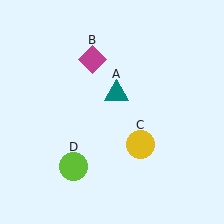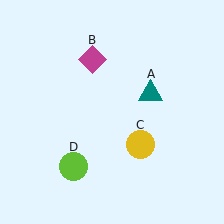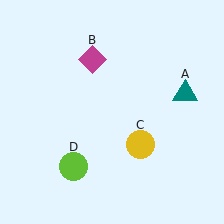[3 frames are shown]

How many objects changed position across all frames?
1 object changed position: teal triangle (object A).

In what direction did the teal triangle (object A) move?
The teal triangle (object A) moved right.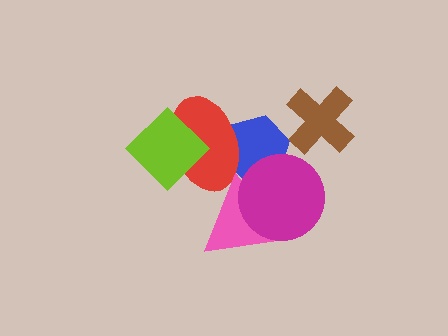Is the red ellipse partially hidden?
Yes, it is partially covered by another shape.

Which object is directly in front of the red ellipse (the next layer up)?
The pink triangle is directly in front of the red ellipse.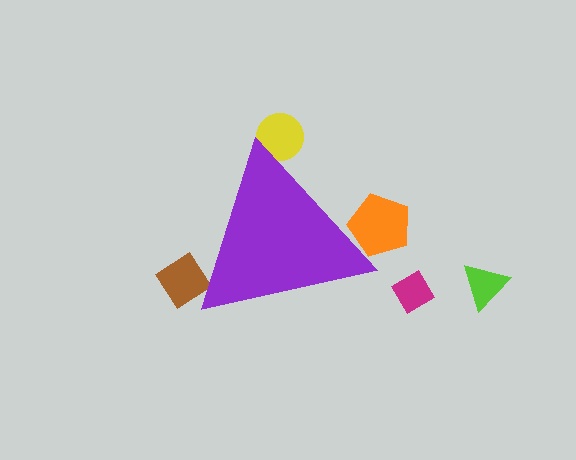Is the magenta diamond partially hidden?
No, the magenta diamond is fully visible.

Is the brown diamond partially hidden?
Yes, the brown diamond is partially hidden behind the purple triangle.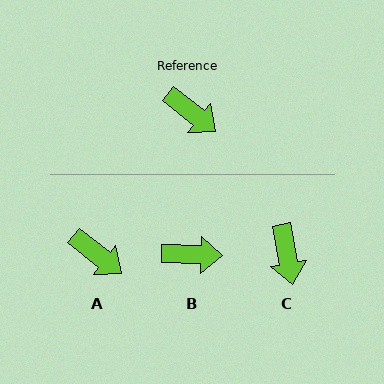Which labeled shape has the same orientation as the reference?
A.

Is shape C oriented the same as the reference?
No, it is off by about 42 degrees.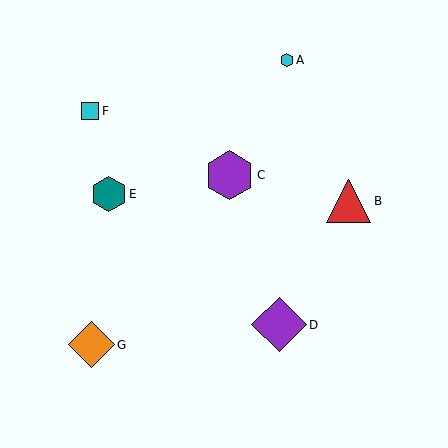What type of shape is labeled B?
Shape B is a red triangle.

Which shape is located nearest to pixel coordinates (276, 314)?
The purple diamond (labeled D) at (279, 325) is nearest to that location.